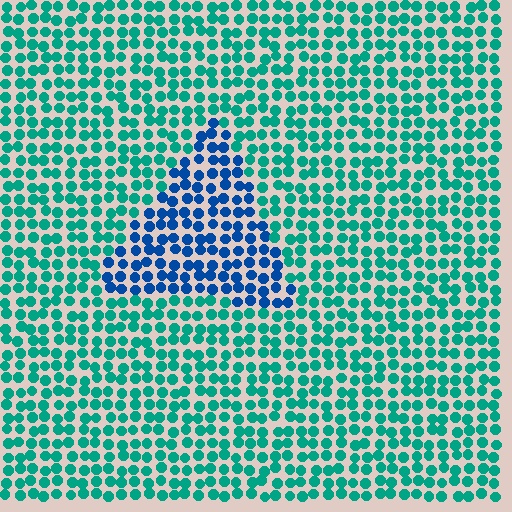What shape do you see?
I see a triangle.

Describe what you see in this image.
The image is filled with small teal elements in a uniform arrangement. A triangle-shaped region is visible where the elements are tinted to a slightly different hue, forming a subtle color boundary.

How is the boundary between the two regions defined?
The boundary is defined purely by a slight shift in hue (about 45 degrees). Spacing, size, and orientation are identical on both sides.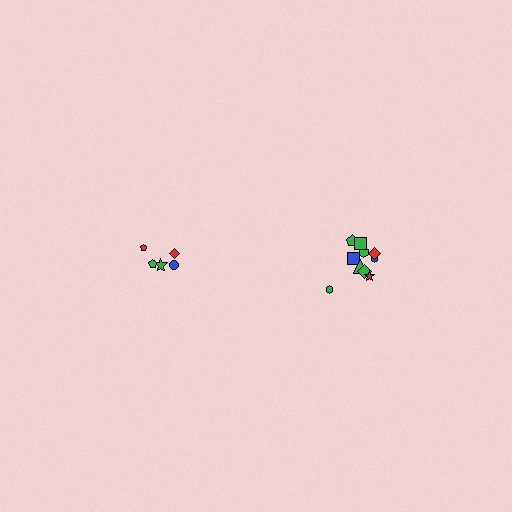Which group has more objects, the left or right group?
The right group.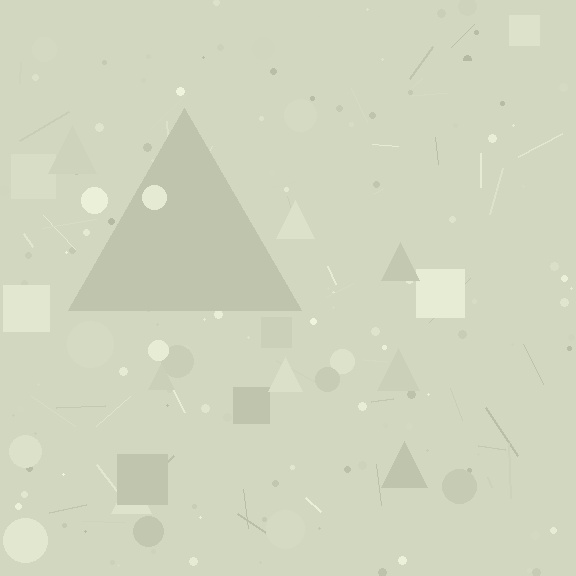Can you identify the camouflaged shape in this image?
The camouflaged shape is a triangle.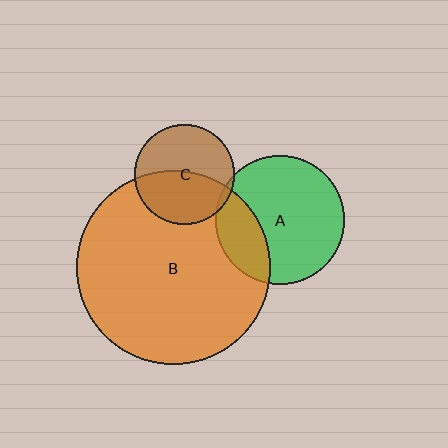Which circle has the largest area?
Circle B (orange).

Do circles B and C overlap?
Yes.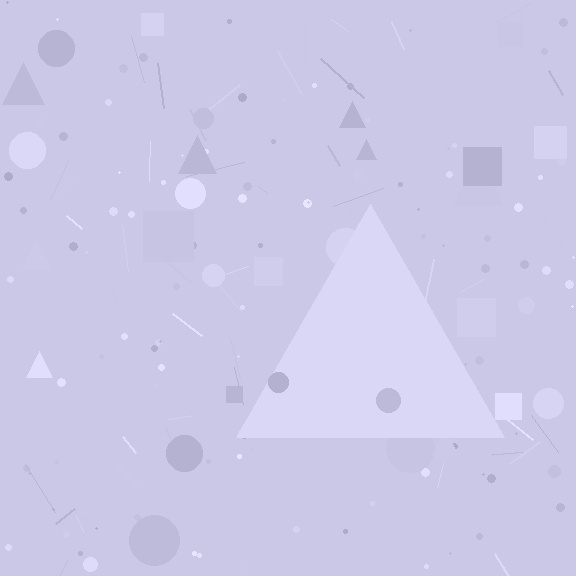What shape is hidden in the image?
A triangle is hidden in the image.